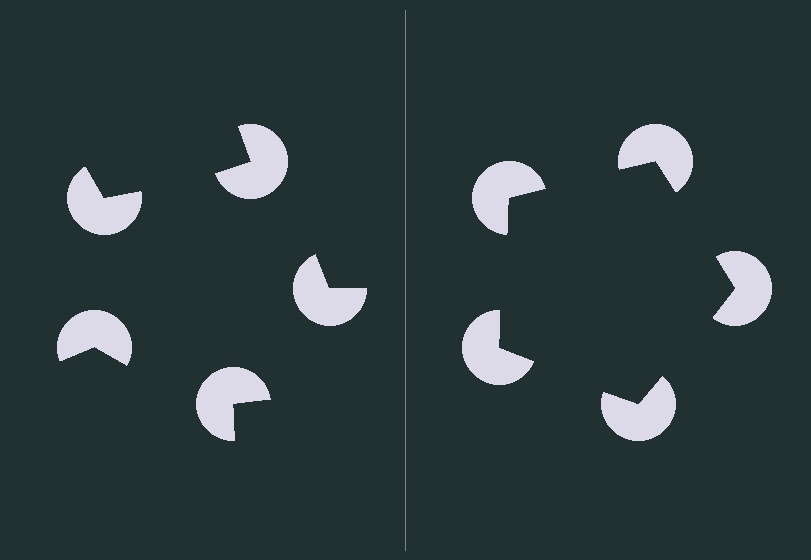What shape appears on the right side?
An illusory pentagon.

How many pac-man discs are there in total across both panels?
10 — 5 on each side.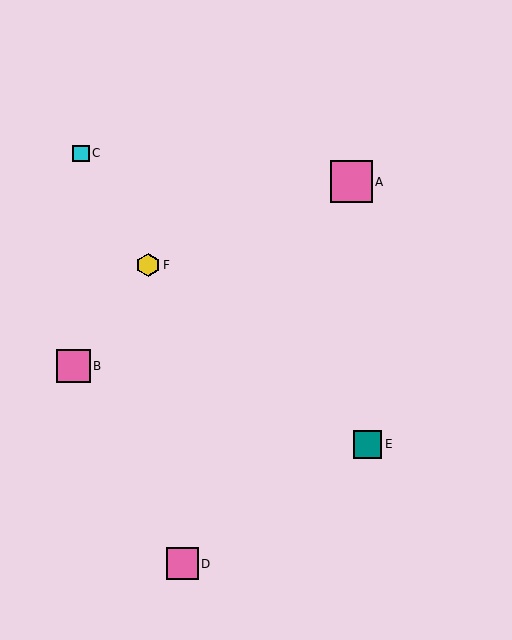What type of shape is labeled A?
Shape A is a pink square.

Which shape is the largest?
The pink square (labeled A) is the largest.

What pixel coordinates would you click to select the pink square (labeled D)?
Click at (182, 564) to select the pink square D.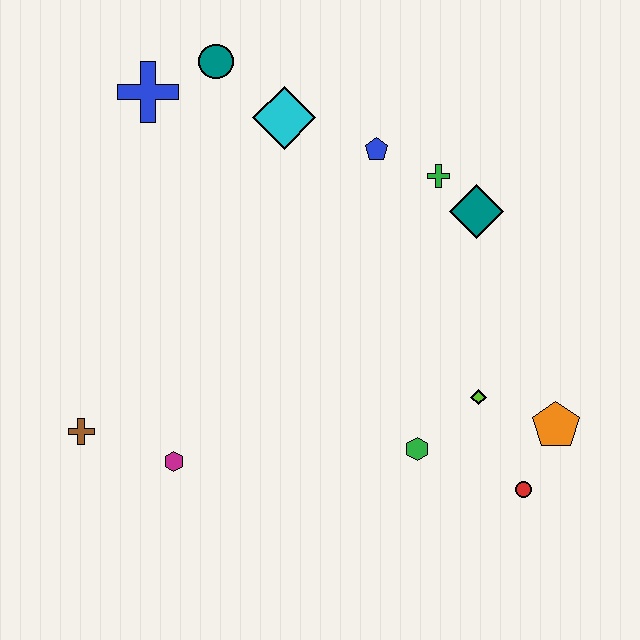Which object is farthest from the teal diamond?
The brown cross is farthest from the teal diamond.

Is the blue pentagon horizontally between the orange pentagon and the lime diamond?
No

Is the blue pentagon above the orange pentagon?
Yes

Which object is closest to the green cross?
The teal diamond is closest to the green cross.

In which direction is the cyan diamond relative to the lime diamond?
The cyan diamond is above the lime diamond.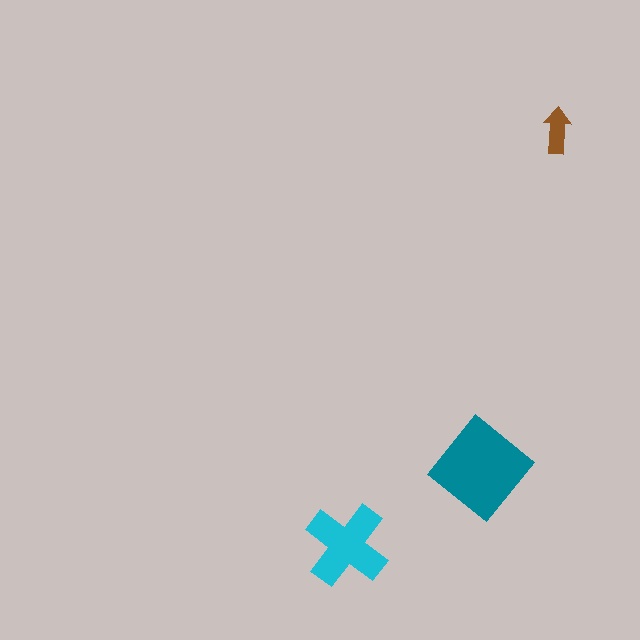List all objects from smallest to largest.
The brown arrow, the cyan cross, the teal diamond.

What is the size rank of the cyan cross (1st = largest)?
2nd.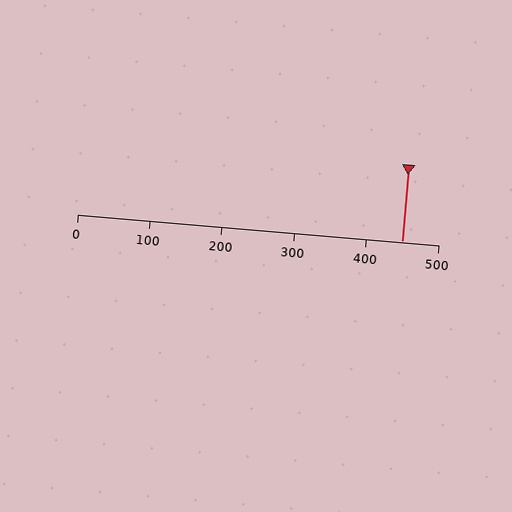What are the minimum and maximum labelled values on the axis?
The axis runs from 0 to 500.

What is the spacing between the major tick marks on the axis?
The major ticks are spaced 100 apart.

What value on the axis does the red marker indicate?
The marker indicates approximately 450.